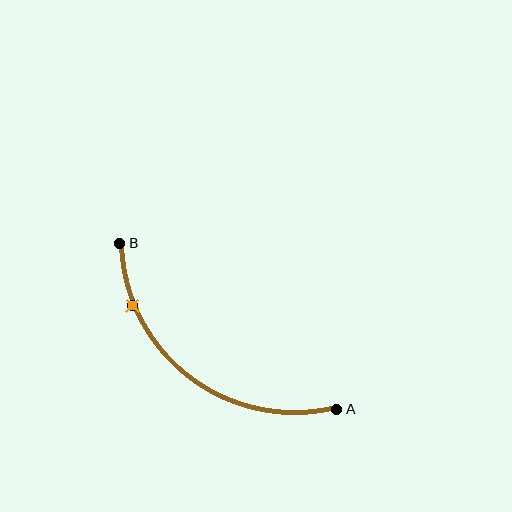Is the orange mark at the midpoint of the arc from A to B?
No. The orange mark lies on the arc but is closer to endpoint B. The arc midpoint would be at the point on the curve equidistant along the arc from both A and B.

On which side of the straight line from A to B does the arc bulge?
The arc bulges below and to the left of the straight line connecting A and B.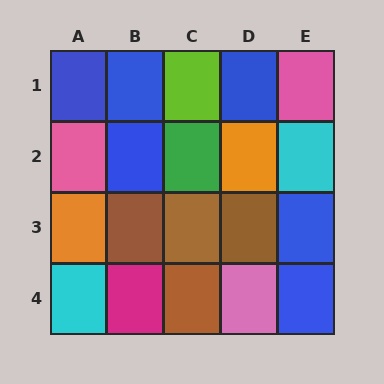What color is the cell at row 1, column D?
Blue.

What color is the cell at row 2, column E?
Cyan.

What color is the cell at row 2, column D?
Orange.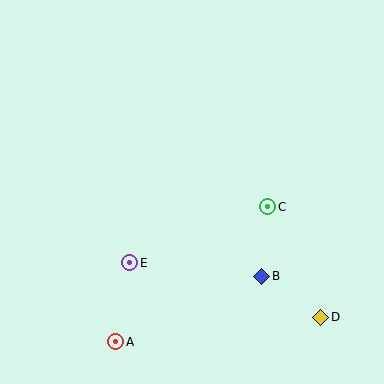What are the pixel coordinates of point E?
Point E is at (130, 263).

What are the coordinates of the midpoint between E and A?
The midpoint between E and A is at (123, 302).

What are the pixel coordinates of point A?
Point A is at (116, 342).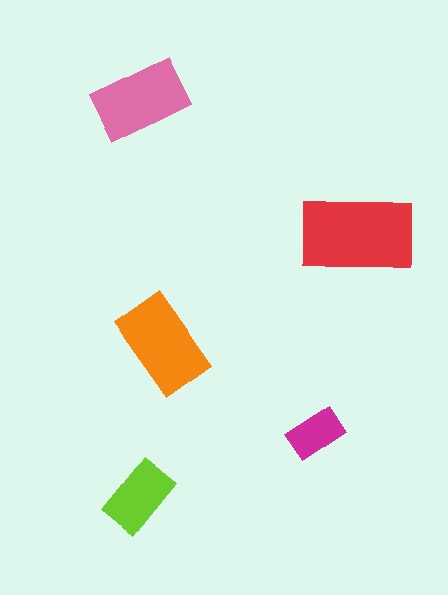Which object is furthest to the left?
The pink rectangle is leftmost.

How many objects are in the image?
There are 5 objects in the image.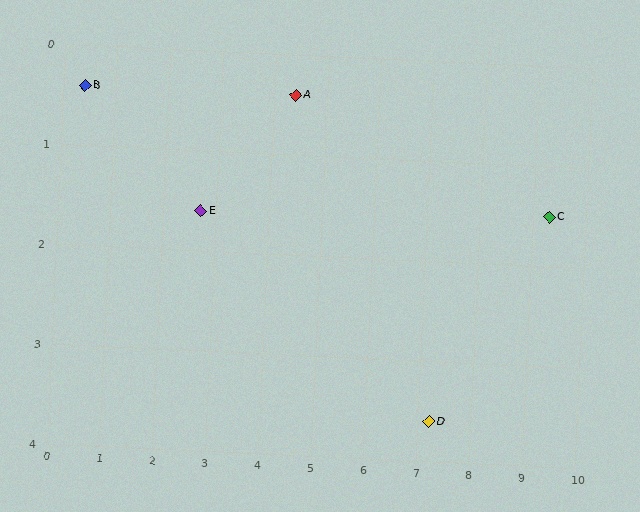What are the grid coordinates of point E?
Point E is at approximately (2.7, 1.6).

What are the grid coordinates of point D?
Point D is at approximately (7.2, 3.6).